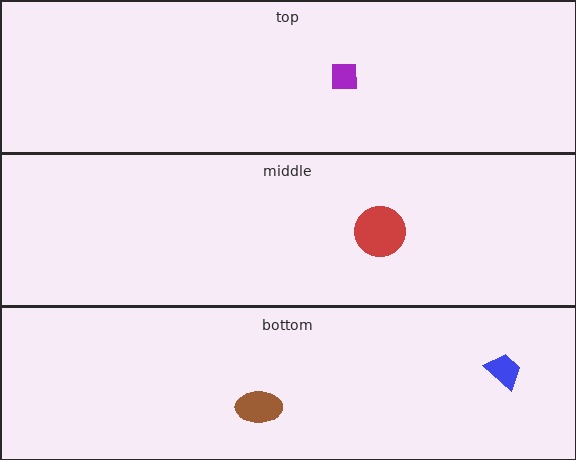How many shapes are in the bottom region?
2.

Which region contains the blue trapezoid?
The bottom region.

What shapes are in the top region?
The purple square.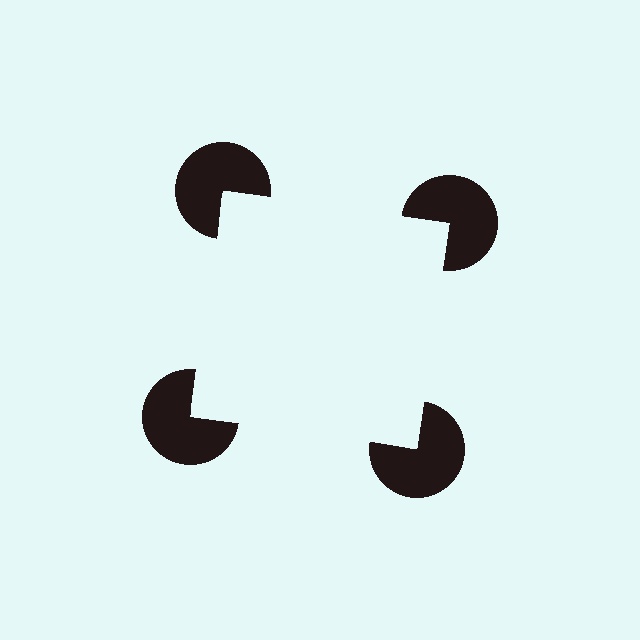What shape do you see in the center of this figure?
An illusory square — its edges are inferred from the aligned wedge cuts in the pac-man discs, not physically drawn.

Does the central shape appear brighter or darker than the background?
It typically appears slightly brighter than the background, even though no actual brightness change is drawn.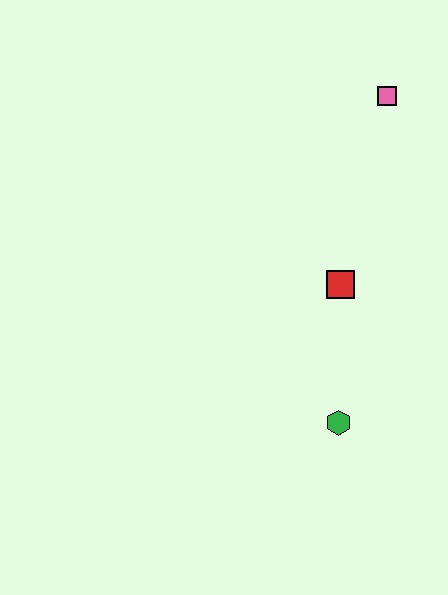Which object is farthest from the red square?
The pink square is farthest from the red square.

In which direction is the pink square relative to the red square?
The pink square is above the red square.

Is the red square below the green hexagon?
No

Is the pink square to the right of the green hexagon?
Yes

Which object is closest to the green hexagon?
The red square is closest to the green hexagon.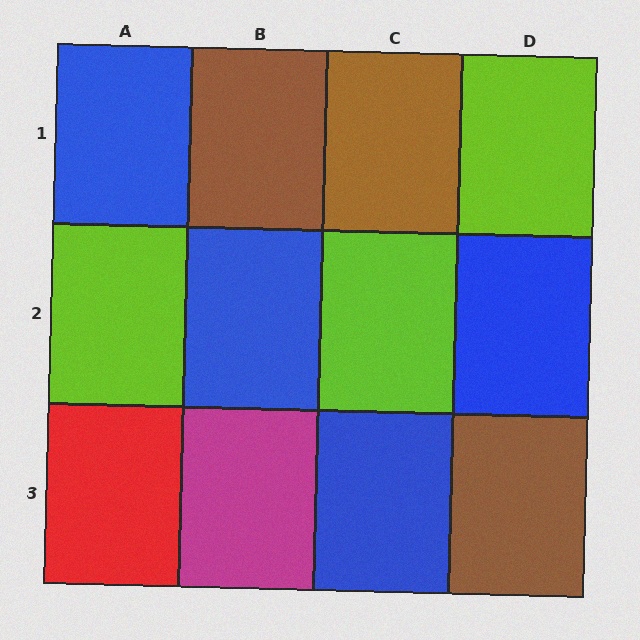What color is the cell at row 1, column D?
Lime.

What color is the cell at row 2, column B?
Blue.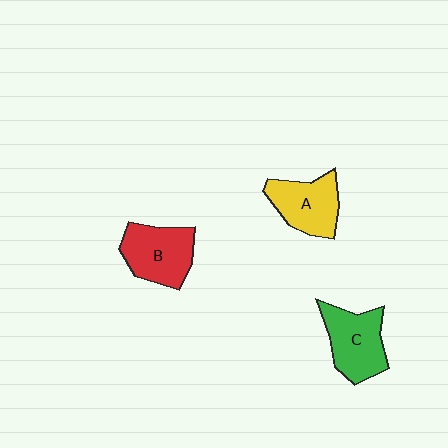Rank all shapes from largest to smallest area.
From largest to smallest: B (red), C (green), A (yellow).